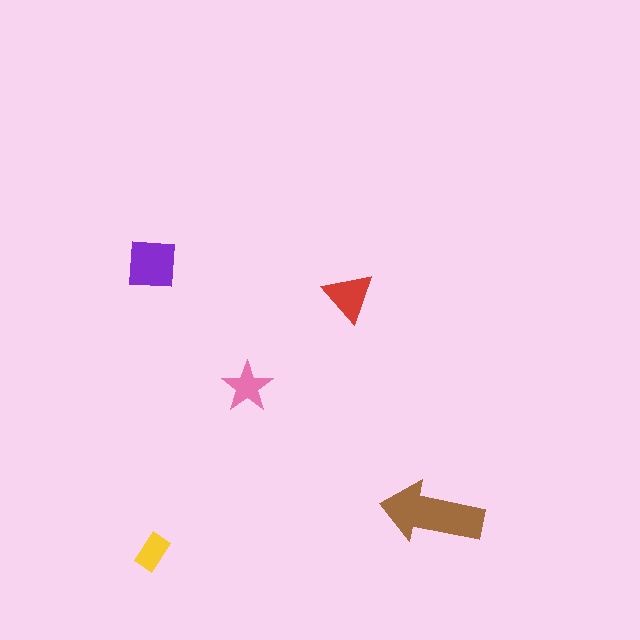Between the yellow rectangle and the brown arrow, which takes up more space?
The brown arrow.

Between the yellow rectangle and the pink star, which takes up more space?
The pink star.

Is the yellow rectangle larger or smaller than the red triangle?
Smaller.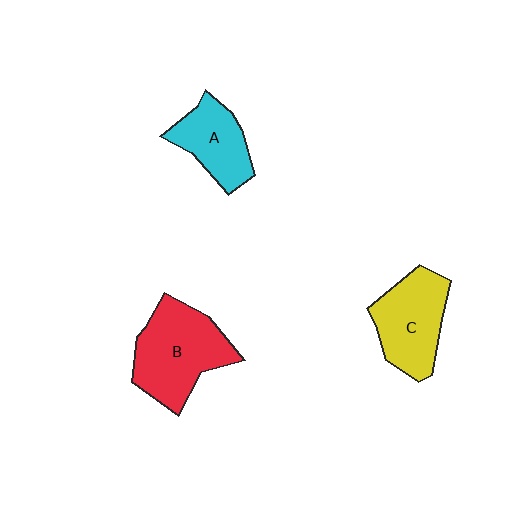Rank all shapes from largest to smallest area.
From largest to smallest: B (red), C (yellow), A (cyan).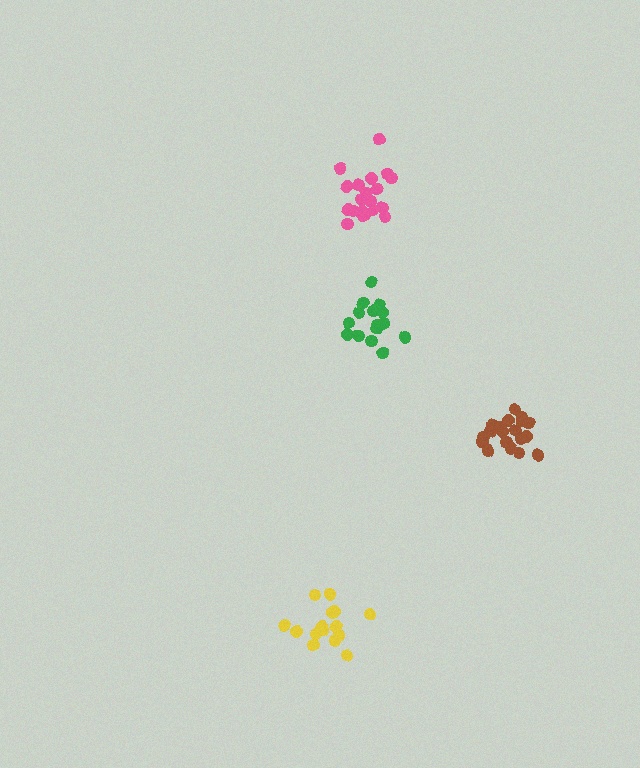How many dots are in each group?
Group 1: 19 dots, Group 2: 20 dots, Group 3: 15 dots, Group 4: 16 dots (70 total).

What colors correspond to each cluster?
The clusters are colored: brown, pink, yellow, green.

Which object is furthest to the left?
The yellow cluster is leftmost.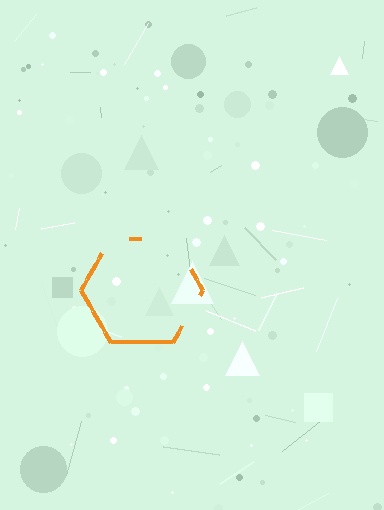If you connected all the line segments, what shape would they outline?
They would outline a hexagon.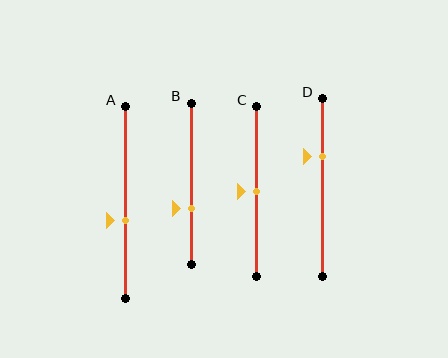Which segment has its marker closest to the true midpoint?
Segment C has its marker closest to the true midpoint.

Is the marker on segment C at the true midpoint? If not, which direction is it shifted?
Yes, the marker on segment C is at the true midpoint.